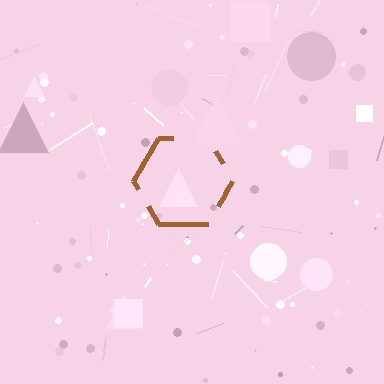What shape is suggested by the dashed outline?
The dashed outline suggests a hexagon.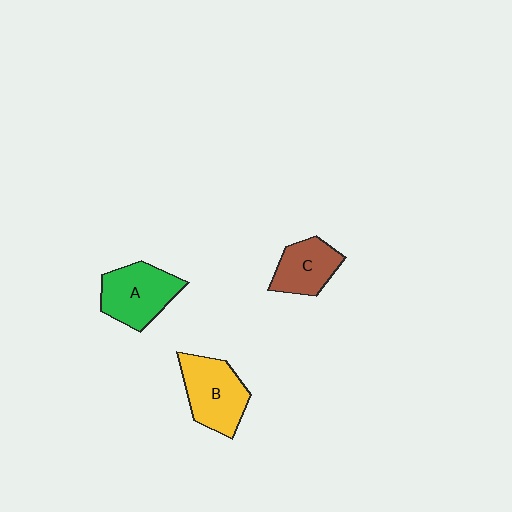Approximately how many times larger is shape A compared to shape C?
Approximately 1.3 times.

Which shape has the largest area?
Shape B (yellow).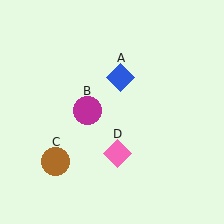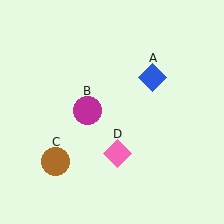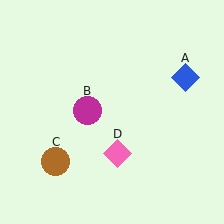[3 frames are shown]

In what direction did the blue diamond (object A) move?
The blue diamond (object A) moved right.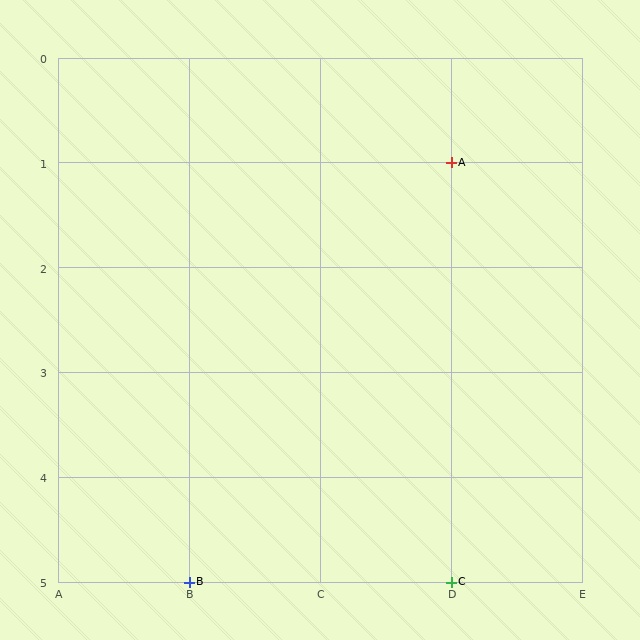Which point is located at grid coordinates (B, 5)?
Point B is at (B, 5).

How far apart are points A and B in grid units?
Points A and B are 2 columns and 4 rows apart (about 4.5 grid units diagonally).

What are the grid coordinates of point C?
Point C is at grid coordinates (D, 5).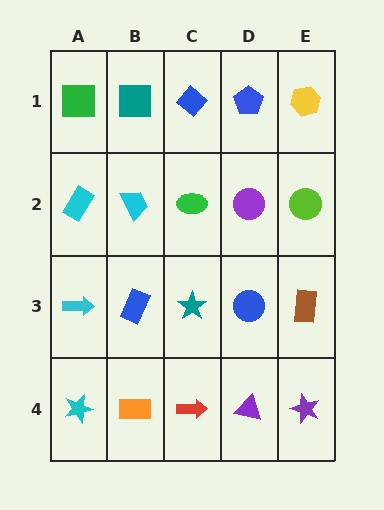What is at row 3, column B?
A blue rectangle.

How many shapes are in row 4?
5 shapes.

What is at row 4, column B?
An orange rectangle.